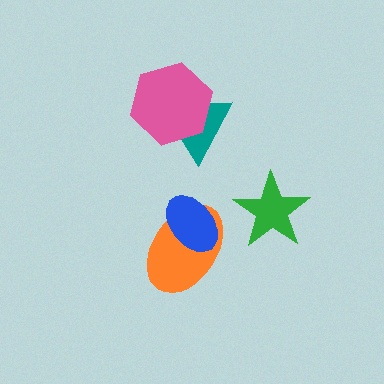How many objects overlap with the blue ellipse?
1 object overlaps with the blue ellipse.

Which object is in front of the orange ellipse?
The blue ellipse is in front of the orange ellipse.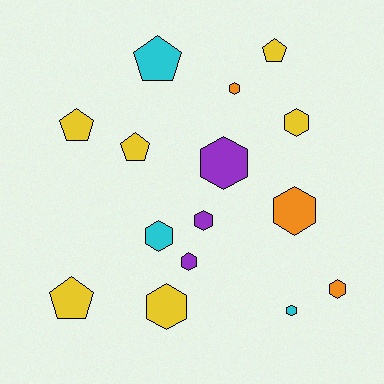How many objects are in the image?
There are 15 objects.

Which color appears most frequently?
Yellow, with 6 objects.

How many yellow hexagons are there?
There are 2 yellow hexagons.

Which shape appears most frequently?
Hexagon, with 10 objects.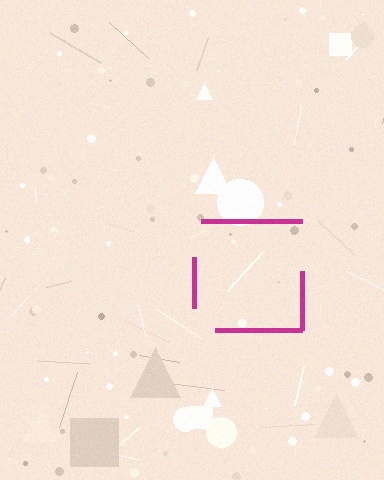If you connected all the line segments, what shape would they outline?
They would outline a square.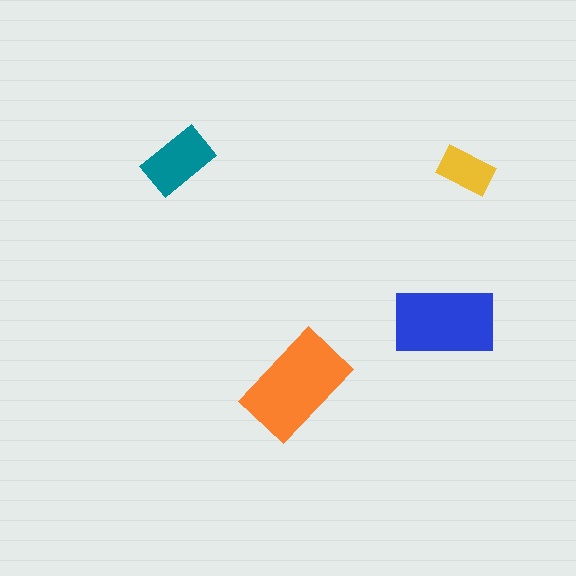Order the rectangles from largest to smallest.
the orange one, the blue one, the teal one, the yellow one.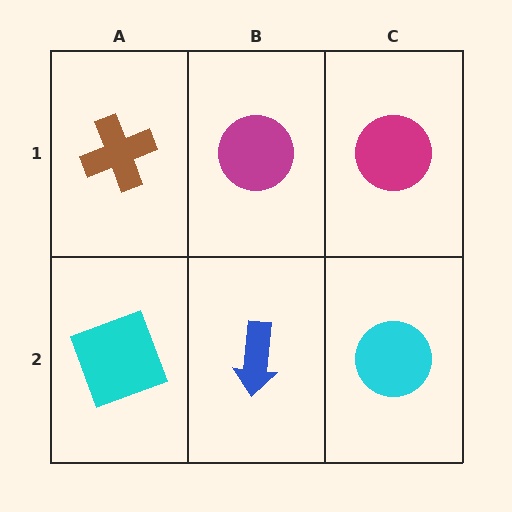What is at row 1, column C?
A magenta circle.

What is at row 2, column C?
A cyan circle.